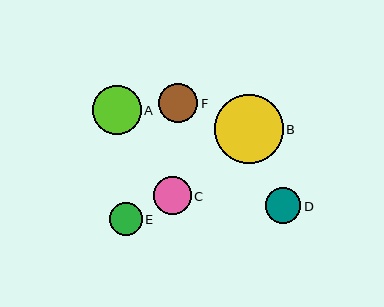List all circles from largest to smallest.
From largest to smallest: B, A, F, C, D, E.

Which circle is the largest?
Circle B is the largest with a size of approximately 69 pixels.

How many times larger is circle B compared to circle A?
Circle B is approximately 1.4 times the size of circle A.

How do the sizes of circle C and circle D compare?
Circle C and circle D are approximately the same size.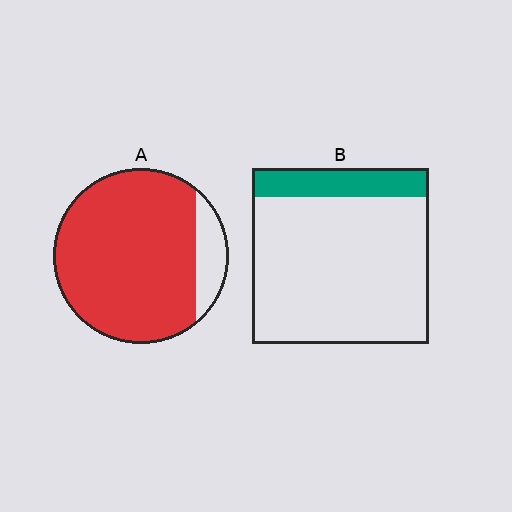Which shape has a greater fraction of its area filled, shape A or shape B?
Shape A.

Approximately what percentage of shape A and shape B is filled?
A is approximately 85% and B is approximately 15%.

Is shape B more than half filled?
No.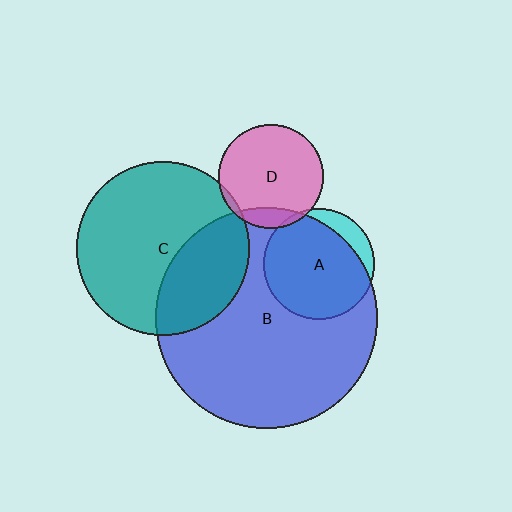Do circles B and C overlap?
Yes.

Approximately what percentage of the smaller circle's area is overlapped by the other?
Approximately 30%.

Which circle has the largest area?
Circle B (blue).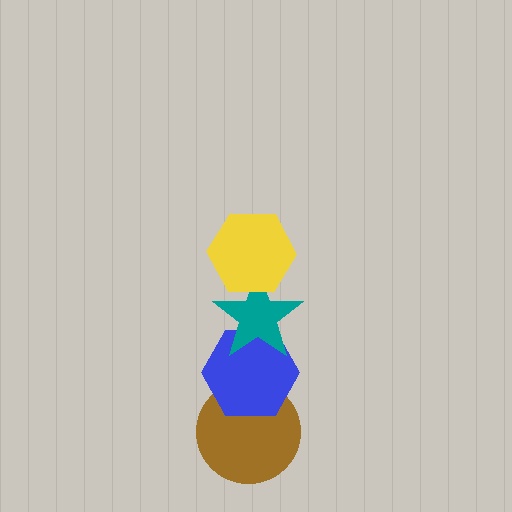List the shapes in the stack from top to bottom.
From top to bottom: the yellow hexagon, the teal star, the blue hexagon, the brown circle.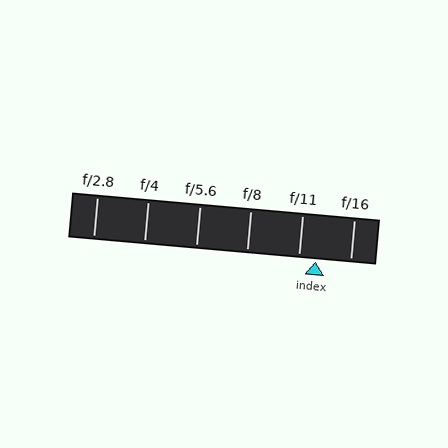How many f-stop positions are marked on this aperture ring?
There are 6 f-stop positions marked.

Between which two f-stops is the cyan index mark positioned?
The index mark is between f/11 and f/16.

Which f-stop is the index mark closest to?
The index mark is closest to f/11.